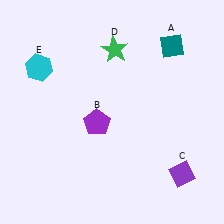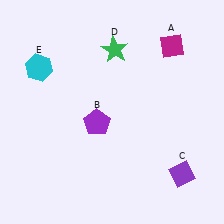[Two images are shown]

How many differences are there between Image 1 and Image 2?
There is 1 difference between the two images.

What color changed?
The diamond (A) changed from teal in Image 1 to magenta in Image 2.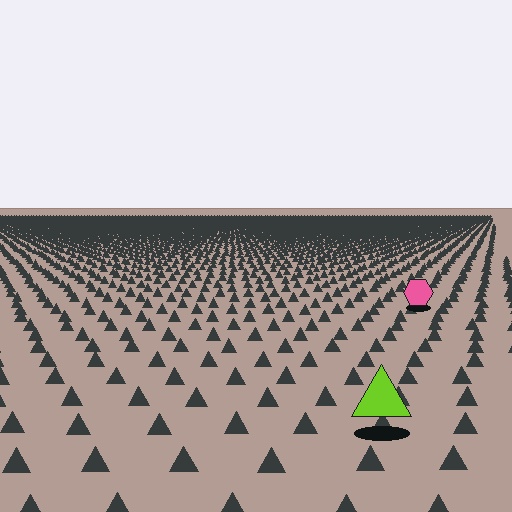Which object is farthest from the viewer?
The pink hexagon is farthest from the viewer. It appears smaller and the ground texture around it is denser.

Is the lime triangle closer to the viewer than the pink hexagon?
Yes. The lime triangle is closer — you can tell from the texture gradient: the ground texture is coarser near it.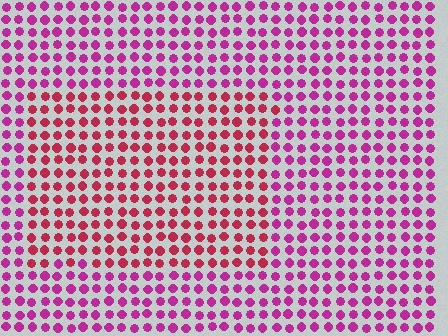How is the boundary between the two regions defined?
The boundary is defined purely by a slight shift in hue (about 32 degrees). Spacing, size, and orientation are identical on both sides.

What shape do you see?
I see a rectangle.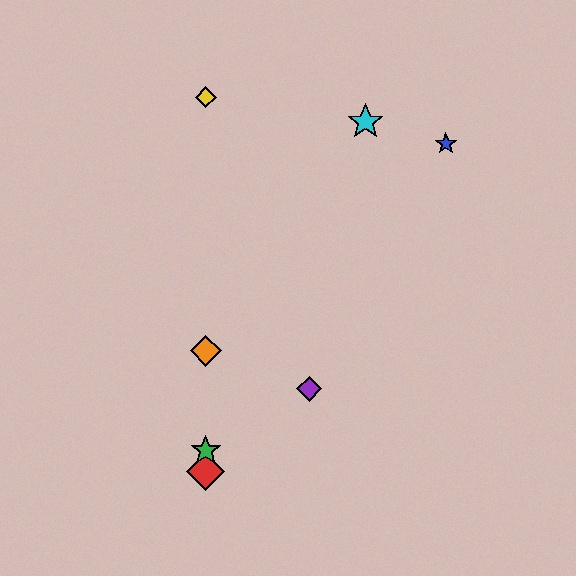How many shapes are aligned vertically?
4 shapes (the red diamond, the green star, the yellow diamond, the orange diamond) are aligned vertically.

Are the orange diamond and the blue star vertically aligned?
No, the orange diamond is at x≈206 and the blue star is at x≈446.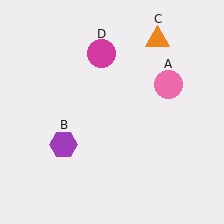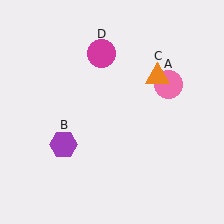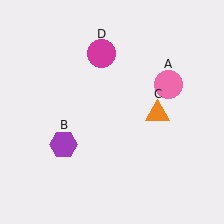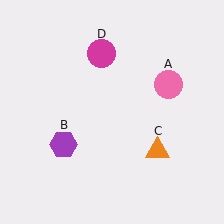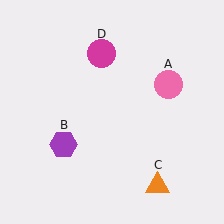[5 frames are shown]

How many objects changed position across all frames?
1 object changed position: orange triangle (object C).